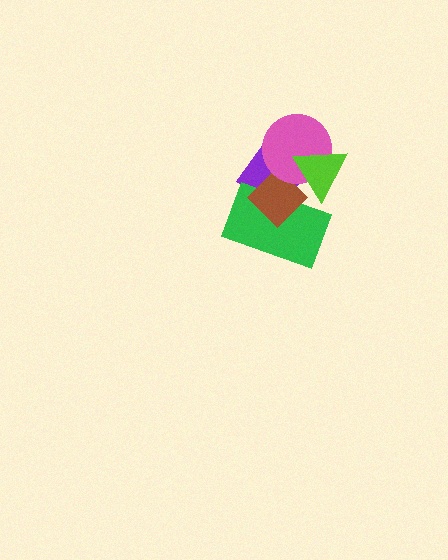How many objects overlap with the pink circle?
3 objects overlap with the pink circle.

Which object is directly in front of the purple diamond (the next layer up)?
The green rectangle is directly in front of the purple diamond.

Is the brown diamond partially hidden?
Yes, it is partially covered by another shape.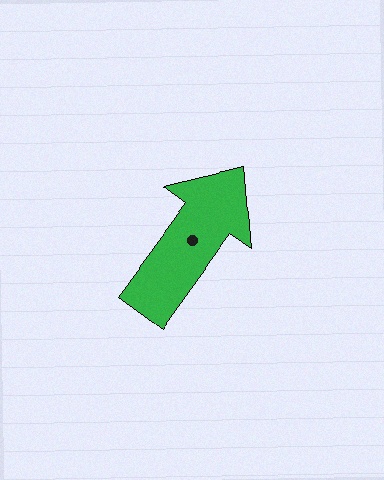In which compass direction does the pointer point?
Northeast.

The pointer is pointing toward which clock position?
Roughly 1 o'clock.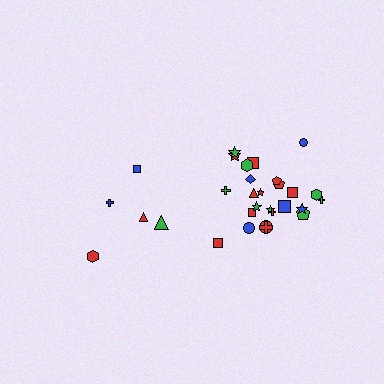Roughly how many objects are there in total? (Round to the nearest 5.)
Roughly 30 objects in total.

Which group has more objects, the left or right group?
The right group.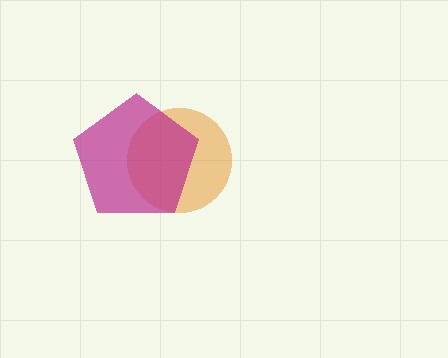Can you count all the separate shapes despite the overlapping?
Yes, there are 2 separate shapes.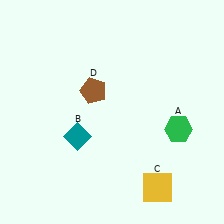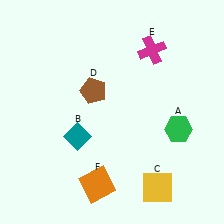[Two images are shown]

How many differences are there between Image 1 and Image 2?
There are 2 differences between the two images.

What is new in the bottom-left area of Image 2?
An orange square (F) was added in the bottom-left area of Image 2.